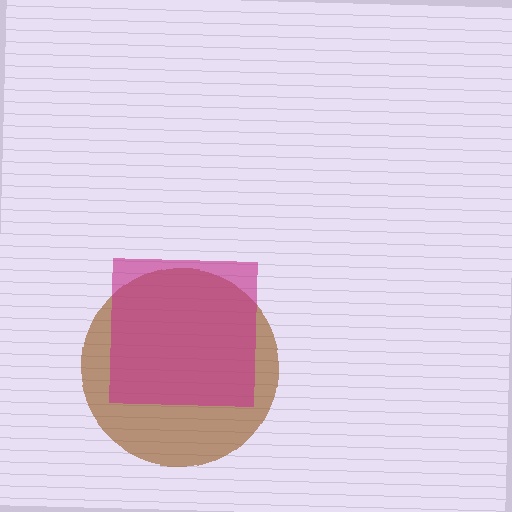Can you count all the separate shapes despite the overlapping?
Yes, there are 2 separate shapes.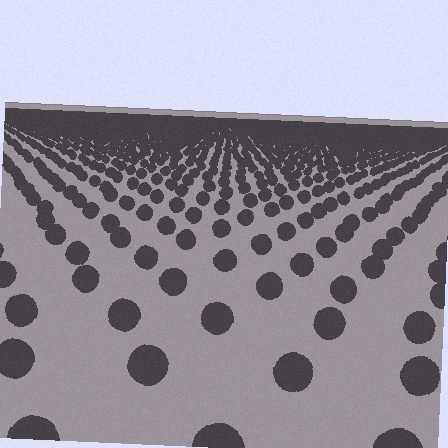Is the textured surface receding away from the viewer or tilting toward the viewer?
The surface is receding away from the viewer. Texture elements get smaller and denser toward the top.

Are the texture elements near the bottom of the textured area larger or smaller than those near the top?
Larger. Near the bottom, elements are closer to the viewer and appear at a bigger on-screen size.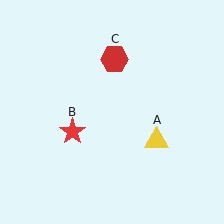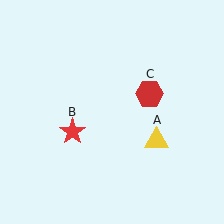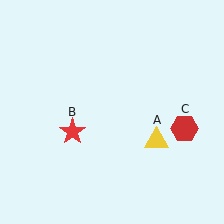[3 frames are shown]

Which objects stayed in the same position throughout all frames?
Yellow triangle (object A) and red star (object B) remained stationary.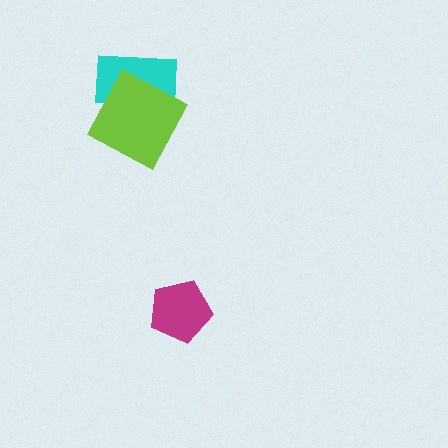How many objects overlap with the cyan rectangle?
1 object overlaps with the cyan rectangle.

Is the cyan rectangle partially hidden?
Yes, it is partially covered by another shape.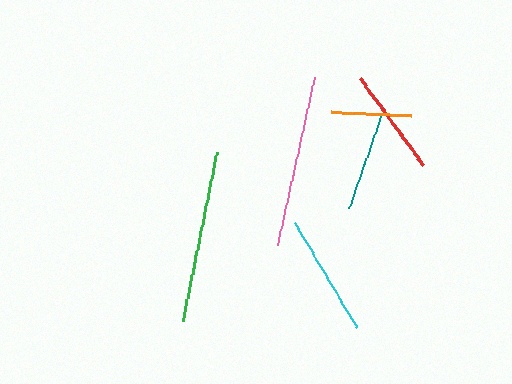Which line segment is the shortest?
The orange line is the shortest at approximately 81 pixels.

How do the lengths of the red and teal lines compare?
The red and teal lines are approximately the same length.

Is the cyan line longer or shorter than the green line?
The green line is longer than the cyan line.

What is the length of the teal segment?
The teal segment is approximately 101 pixels long.